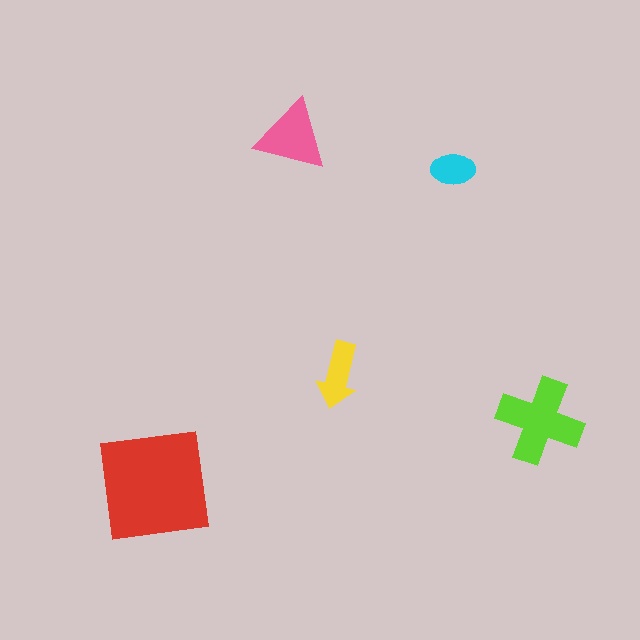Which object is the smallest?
The cyan ellipse.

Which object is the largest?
The red square.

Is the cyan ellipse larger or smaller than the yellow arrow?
Smaller.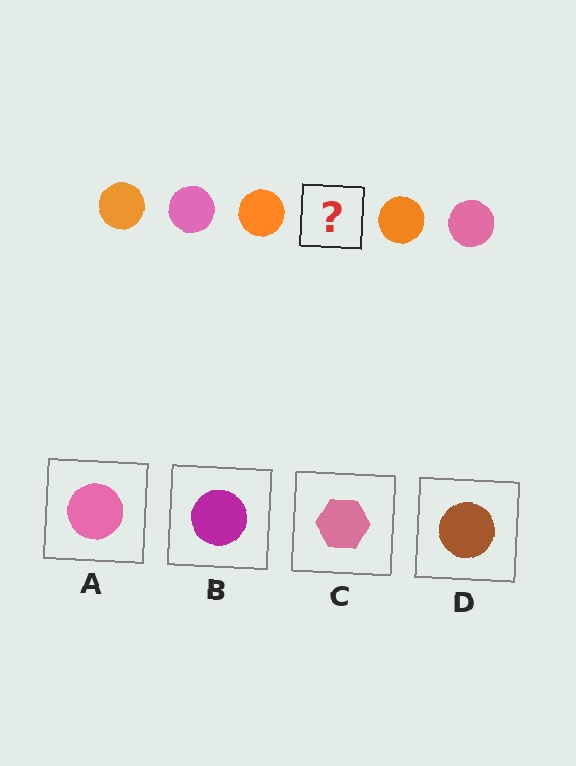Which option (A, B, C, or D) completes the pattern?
A.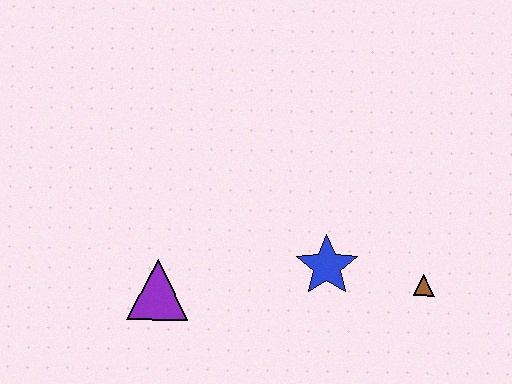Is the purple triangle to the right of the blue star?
No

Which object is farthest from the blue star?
The purple triangle is farthest from the blue star.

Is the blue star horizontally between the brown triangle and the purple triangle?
Yes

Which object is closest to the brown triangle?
The blue star is closest to the brown triangle.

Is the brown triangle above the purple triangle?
Yes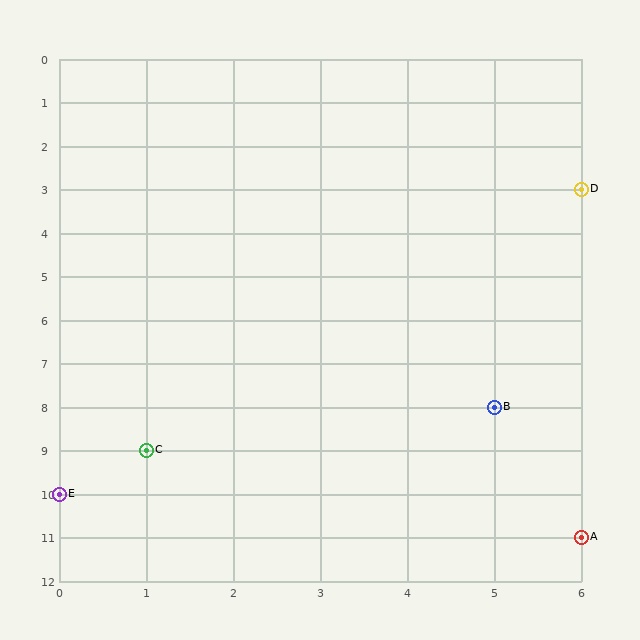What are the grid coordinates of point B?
Point B is at grid coordinates (5, 8).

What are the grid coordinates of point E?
Point E is at grid coordinates (0, 10).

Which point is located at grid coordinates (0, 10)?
Point E is at (0, 10).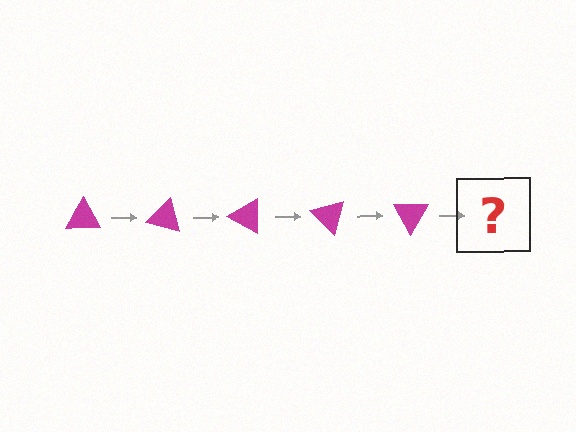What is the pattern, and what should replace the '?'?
The pattern is that the triangle rotates 15 degrees each step. The '?' should be a magenta triangle rotated 75 degrees.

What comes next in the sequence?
The next element should be a magenta triangle rotated 75 degrees.